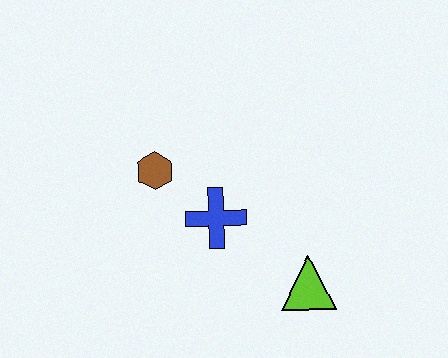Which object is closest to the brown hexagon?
The blue cross is closest to the brown hexagon.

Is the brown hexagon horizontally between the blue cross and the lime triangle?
No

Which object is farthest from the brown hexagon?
The lime triangle is farthest from the brown hexagon.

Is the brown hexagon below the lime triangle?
No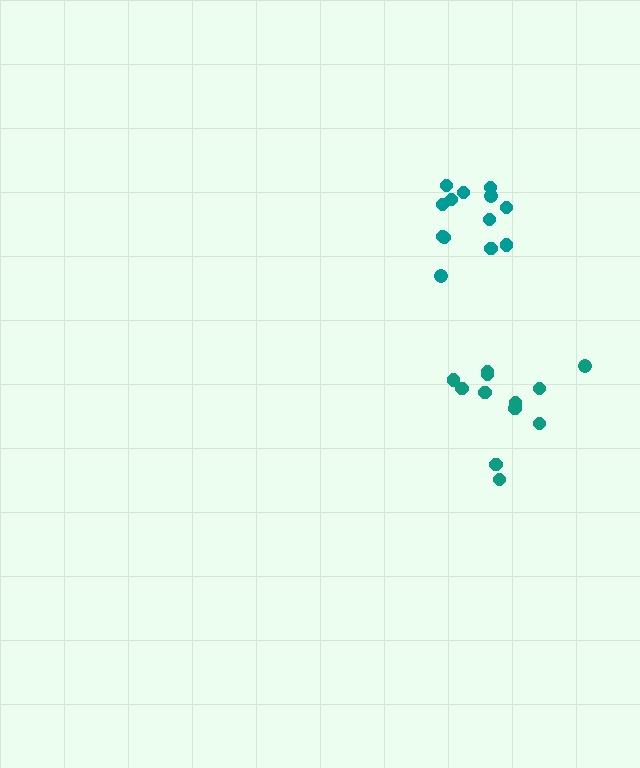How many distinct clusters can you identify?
There are 2 distinct clusters.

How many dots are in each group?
Group 1: 12 dots, Group 2: 13 dots (25 total).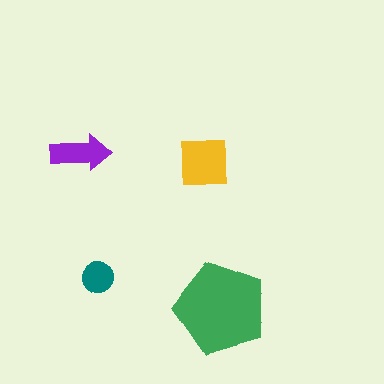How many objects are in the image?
There are 4 objects in the image.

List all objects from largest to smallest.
The green pentagon, the yellow square, the purple arrow, the teal circle.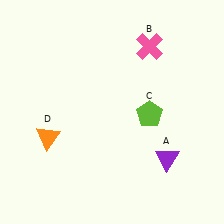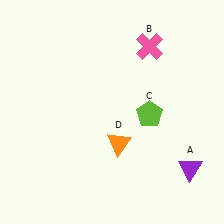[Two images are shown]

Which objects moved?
The objects that moved are: the purple triangle (A), the orange triangle (D).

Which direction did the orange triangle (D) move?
The orange triangle (D) moved right.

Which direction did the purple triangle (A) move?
The purple triangle (A) moved right.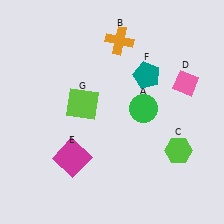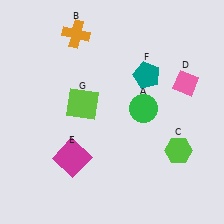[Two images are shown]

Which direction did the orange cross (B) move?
The orange cross (B) moved left.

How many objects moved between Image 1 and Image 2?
1 object moved between the two images.